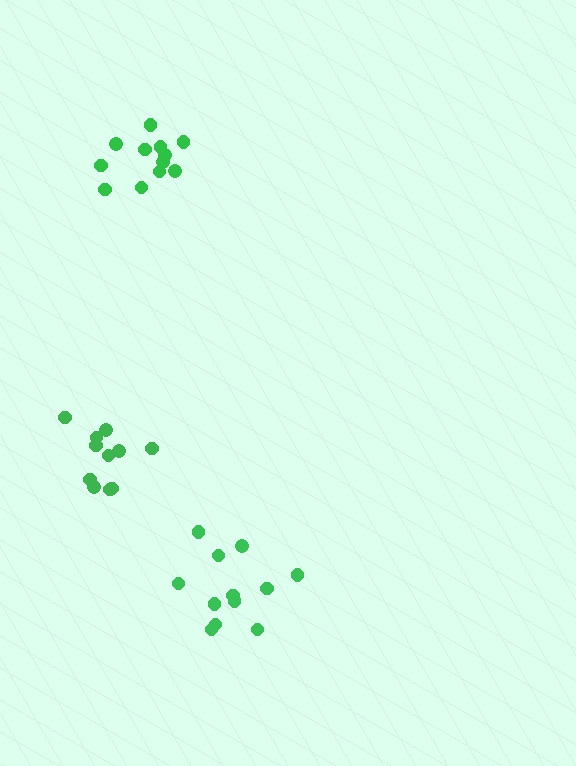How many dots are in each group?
Group 1: 12 dots, Group 2: 11 dots, Group 3: 12 dots (35 total).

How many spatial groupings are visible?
There are 3 spatial groupings.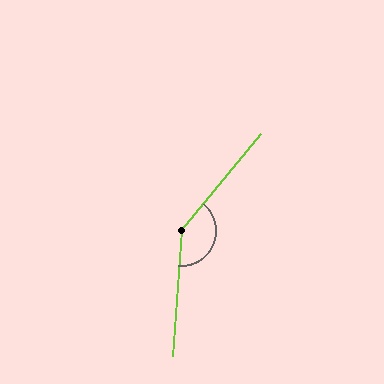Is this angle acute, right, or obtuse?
It is obtuse.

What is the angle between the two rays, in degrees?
Approximately 144 degrees.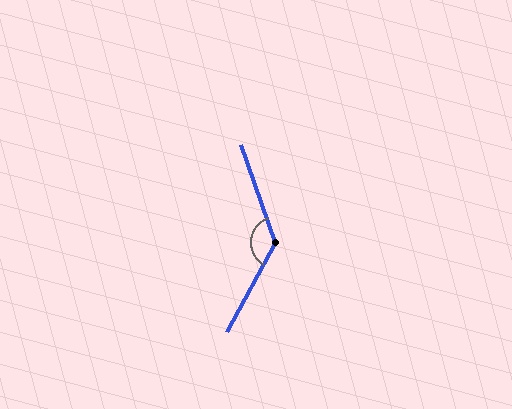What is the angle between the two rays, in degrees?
Approximately 132 degrees.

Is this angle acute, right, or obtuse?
It is obtuse.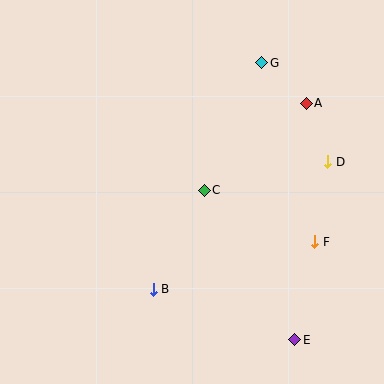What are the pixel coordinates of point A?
Point A is at (306, 103).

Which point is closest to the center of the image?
Point C at (204, 190) is closest to the center.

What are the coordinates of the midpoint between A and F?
The midpoint between A and F is at (310, 172).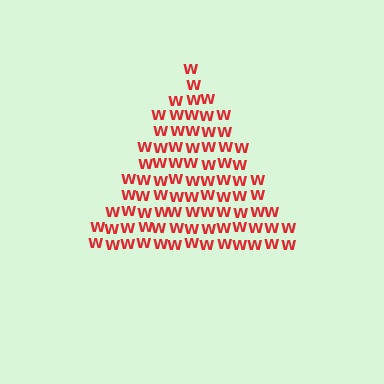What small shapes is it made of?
It is made of small letter W's.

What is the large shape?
The large shape is a triangle.